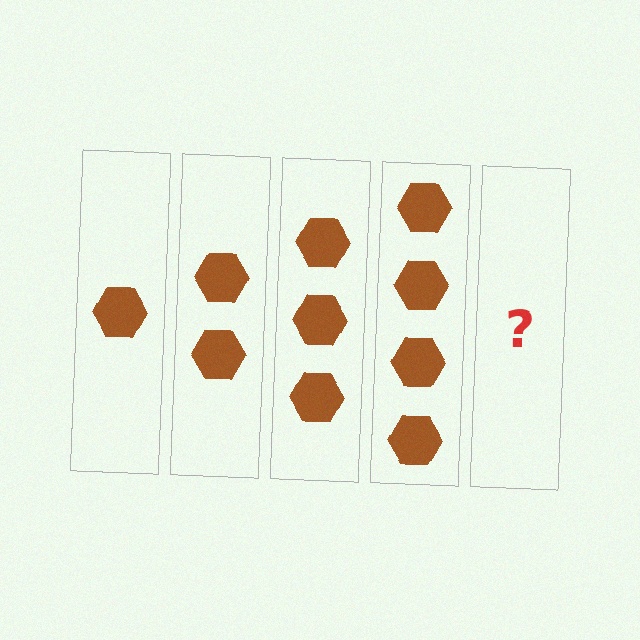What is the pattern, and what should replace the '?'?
The pattern is that each step adds one more hexagon. The '?' should be 5 hexagons.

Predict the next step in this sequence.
The next step is 5 hexagons.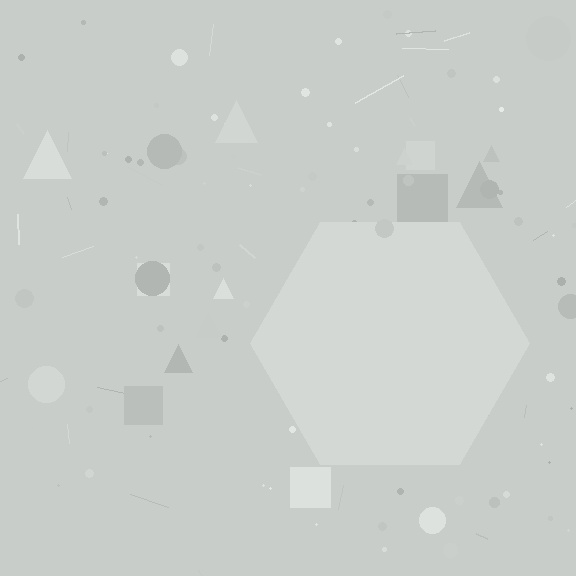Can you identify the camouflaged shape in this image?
The camouflaged shape is a hexagon.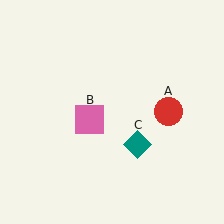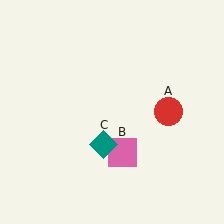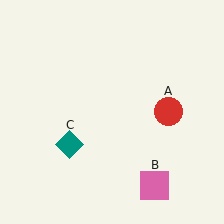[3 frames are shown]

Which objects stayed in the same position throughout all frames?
Red circle (object A) remained stationary.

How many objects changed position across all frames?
2 objects changed position: pink square (object B), teal diamond (object C).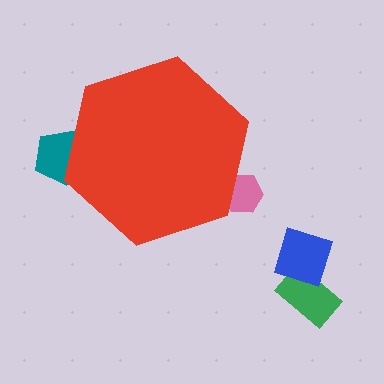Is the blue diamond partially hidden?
No, the blue diamond is fully visible.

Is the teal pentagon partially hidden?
Yes, the teal pentagon is partially hidden behind the red hexagon.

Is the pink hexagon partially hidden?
Yes, the pink hexagon is partially hidden behind the red hexagon.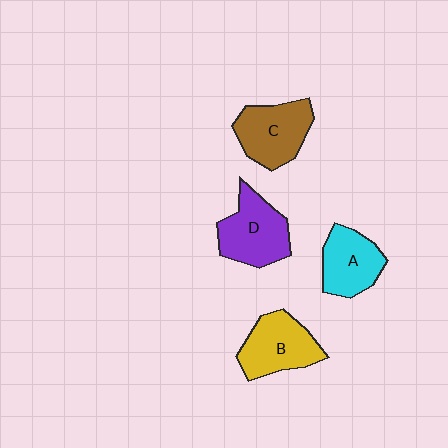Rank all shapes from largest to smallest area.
From largest to smallest: D (purple), C (brown), B (yellow), A (cyan).